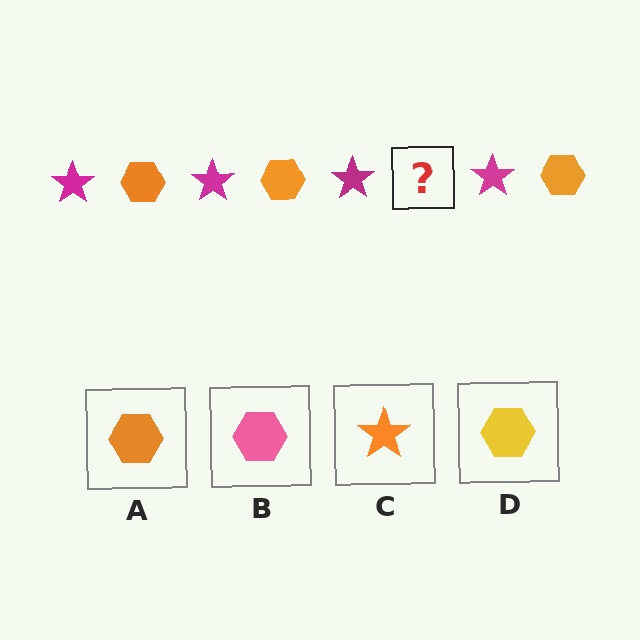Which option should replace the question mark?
Option A.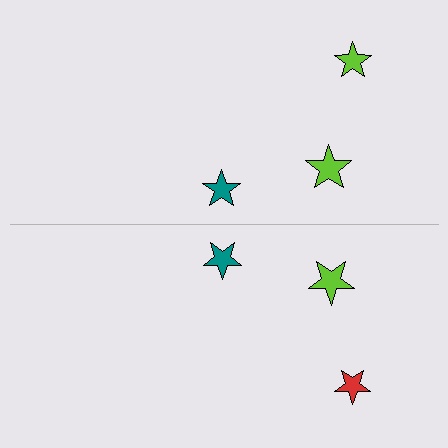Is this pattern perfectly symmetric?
No, the pattern is not perfectly symmetric. The red star on the bottom side breaks the symmetry — its mirror counterpart is lime.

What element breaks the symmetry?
The red star on the bottom side breaks the symmetry — its mirror counterpart is lime.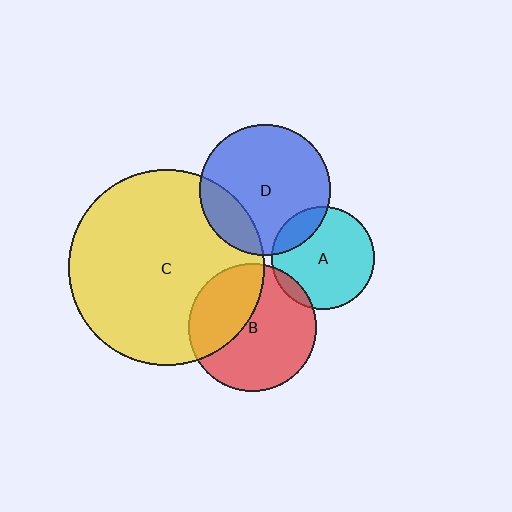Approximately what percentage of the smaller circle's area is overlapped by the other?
Approximately 10%.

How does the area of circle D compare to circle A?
Approximately 1.6 times.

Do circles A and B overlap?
Yes.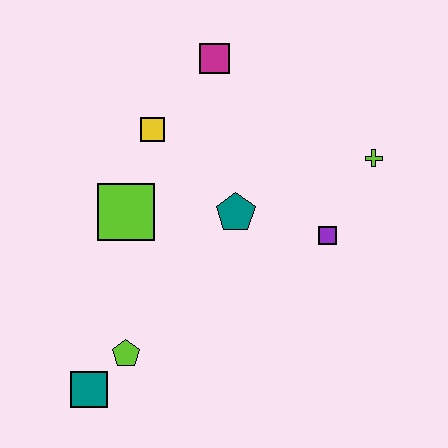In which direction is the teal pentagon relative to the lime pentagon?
The teal pentagon is above the lime pentagon.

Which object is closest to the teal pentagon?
The purple square is closest to the teal pentagon.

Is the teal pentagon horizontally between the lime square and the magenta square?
No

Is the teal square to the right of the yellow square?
No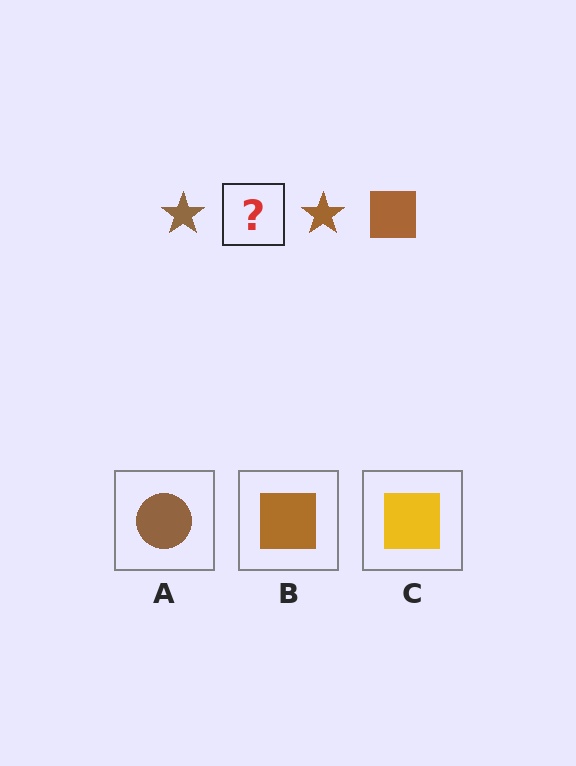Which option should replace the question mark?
Option B.